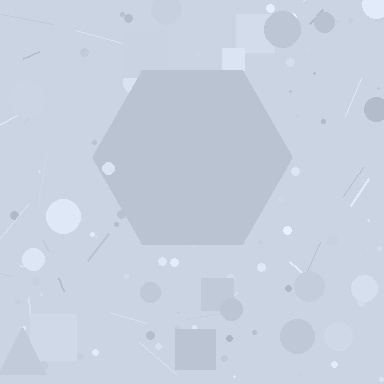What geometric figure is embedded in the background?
A hexagon is embedded in the background.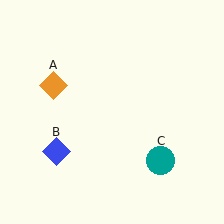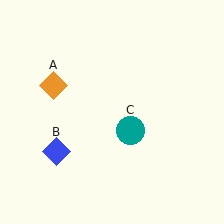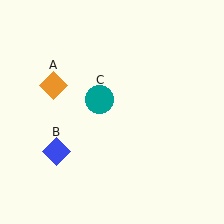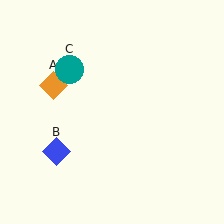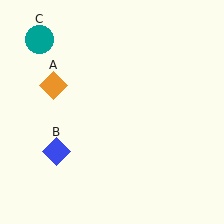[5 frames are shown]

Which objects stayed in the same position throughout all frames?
Orange diamond (object A) and blue diamond (object B) remained stationary.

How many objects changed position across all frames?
1 object changed position: teal circle (object C).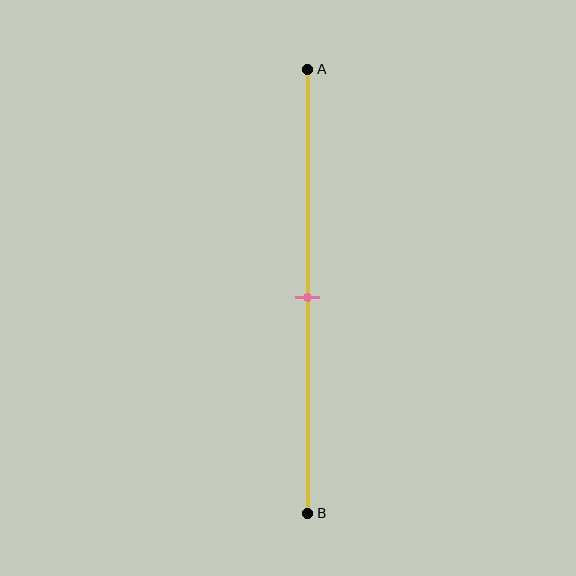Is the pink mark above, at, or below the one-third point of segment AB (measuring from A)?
The pink mark is below the one-third point of segment AB.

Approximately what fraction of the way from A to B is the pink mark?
The pink mark is approximately 50% of the way from A to B.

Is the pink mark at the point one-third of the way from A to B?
No, the mark is at about 50% from A, not at the 33% one-third point.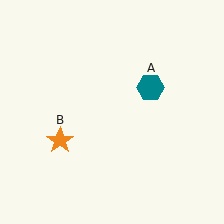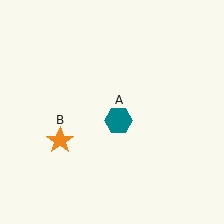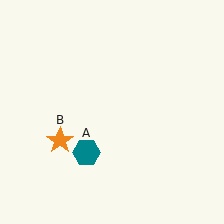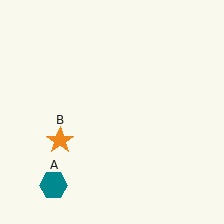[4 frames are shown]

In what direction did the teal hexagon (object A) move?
The teal hexagon (object A) moved down and to the left.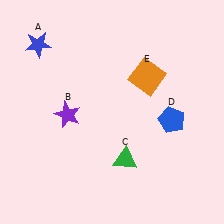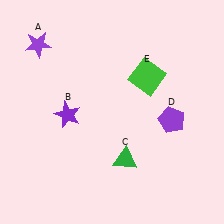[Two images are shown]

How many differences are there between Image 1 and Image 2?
There are 3 differences between the two images.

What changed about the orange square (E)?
In Image 1, E is orange. In Image 2, it changed to green.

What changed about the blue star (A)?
In Image 1, A is blue. In Image 2, it changed to purple.